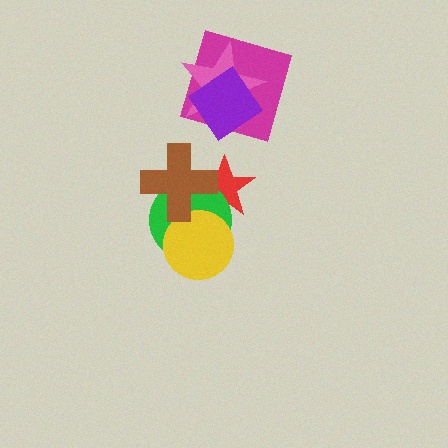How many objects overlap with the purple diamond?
2 objects overlap with the purple diamond.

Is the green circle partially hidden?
Yes, it is partially covered by another shape.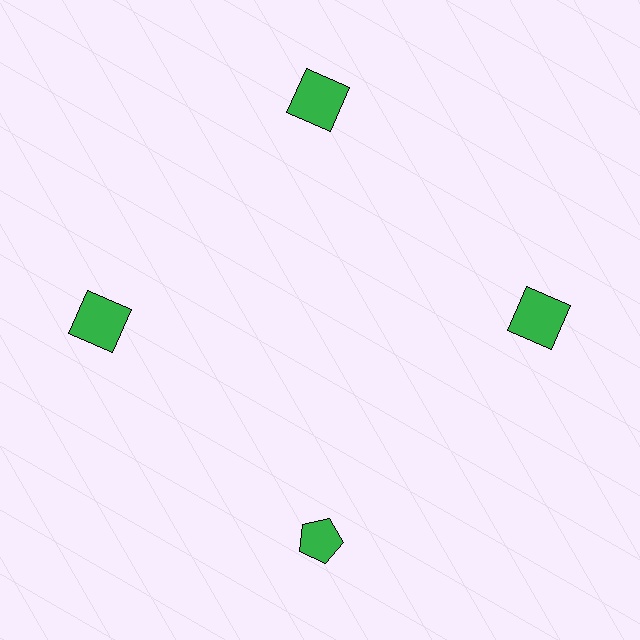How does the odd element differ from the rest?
It has a different shape: pentagon instead of square.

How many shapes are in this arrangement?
There are 4 shapes arranged in a ring pattern.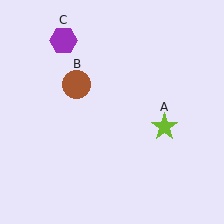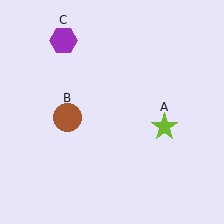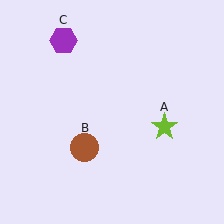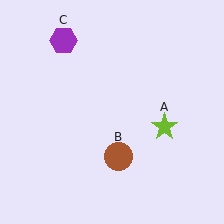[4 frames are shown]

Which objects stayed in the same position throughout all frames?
Lime star (object A) and purple hexagon (object C) remained stationary.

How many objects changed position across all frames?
1 object changed position: brown circle (object B).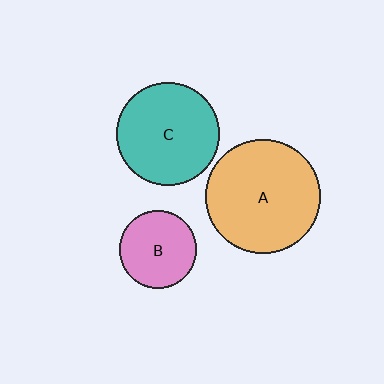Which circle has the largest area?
Circle A (orange).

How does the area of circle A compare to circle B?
Approximately 2.2 times.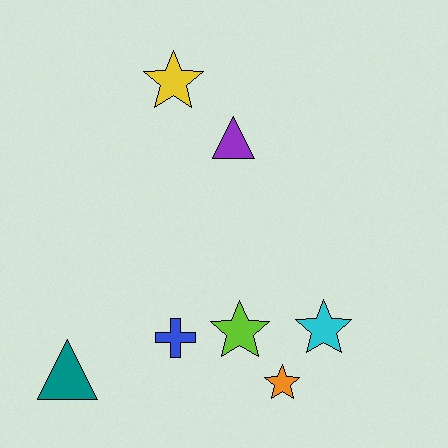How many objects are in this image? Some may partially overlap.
There are 7 objects.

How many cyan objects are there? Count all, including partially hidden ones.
There is 1 cyan object.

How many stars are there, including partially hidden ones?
There are 4 stars.